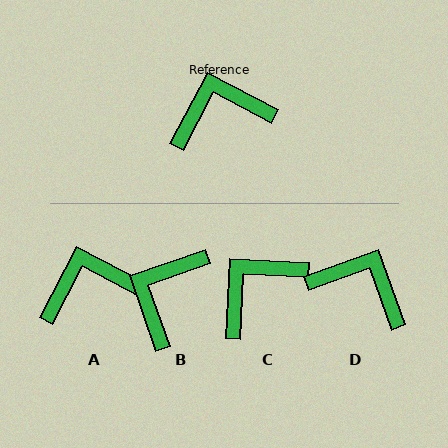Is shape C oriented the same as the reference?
No, it is off by about 25 degrees.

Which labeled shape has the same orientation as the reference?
A.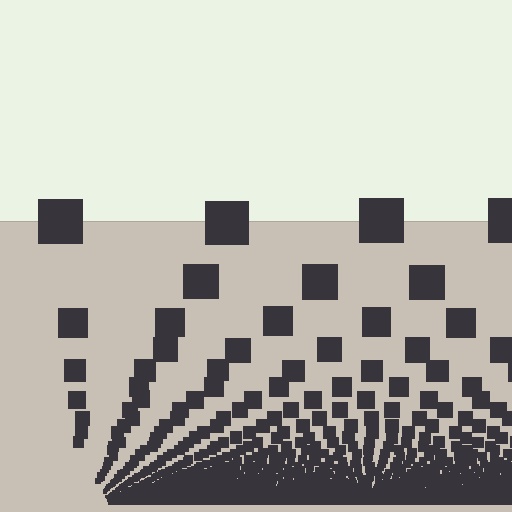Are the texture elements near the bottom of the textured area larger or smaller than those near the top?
Smaller. The gradient is inverted — elements near the bottom are smaller and denser.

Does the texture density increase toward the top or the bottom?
Density increases toward the bottom.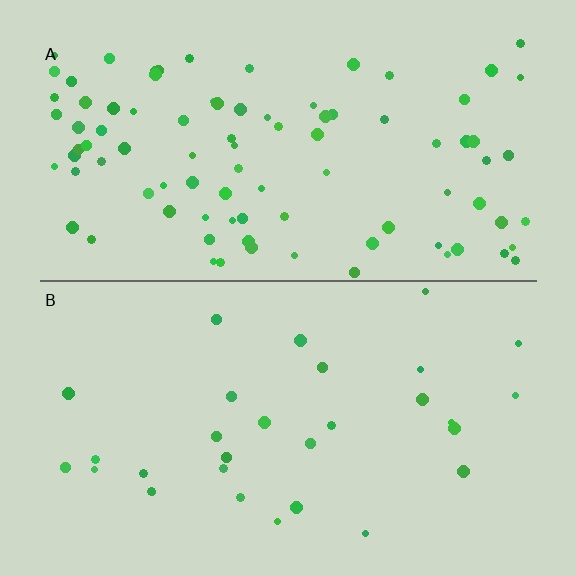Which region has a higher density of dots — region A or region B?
A (the top).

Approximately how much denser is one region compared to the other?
Approximately 3.0× — region A over region B.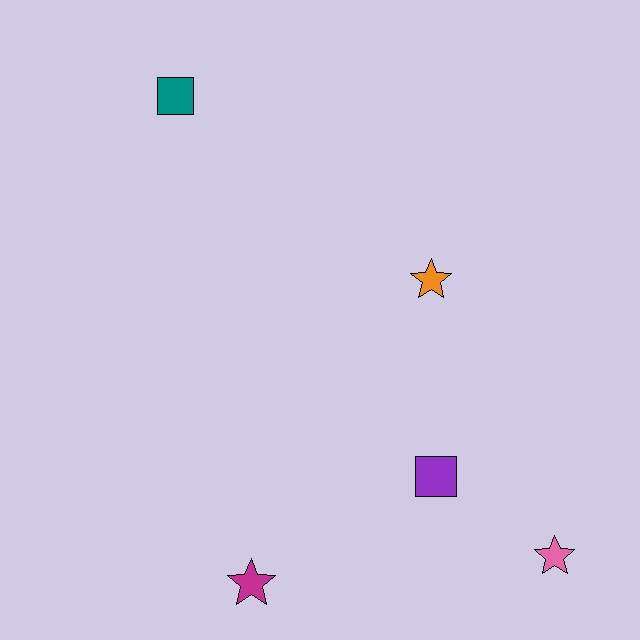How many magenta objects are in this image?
There is 1 magenta object.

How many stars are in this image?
There are 3 stars.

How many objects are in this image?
There are 5 objects.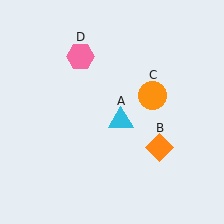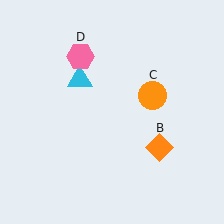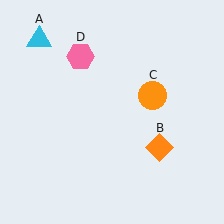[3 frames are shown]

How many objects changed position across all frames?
1 object changed position: cyan triangle (object A).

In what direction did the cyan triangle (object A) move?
The cyan triangle (object A) moved up and to the left.